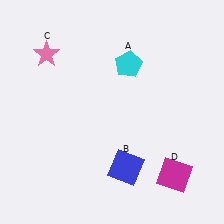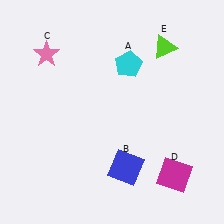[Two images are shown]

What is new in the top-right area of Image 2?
A lime triangle (E) was added in the top-right area of Image 2.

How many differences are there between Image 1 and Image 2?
There is 1 difference between the two images.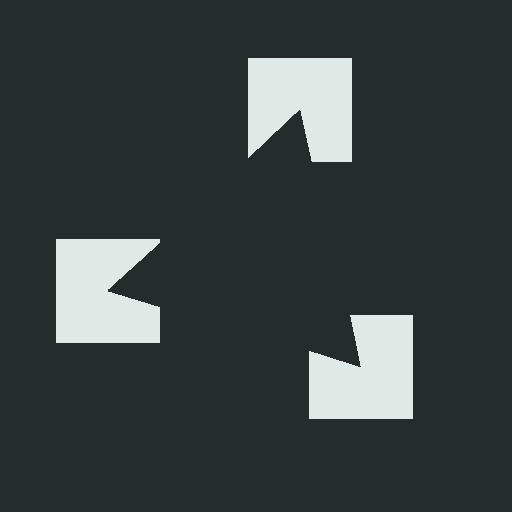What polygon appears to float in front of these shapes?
An illusory triangle — its edges are inferred from the aligned wedge cuts in the notched squares, not physically drawn.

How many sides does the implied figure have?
3 sides.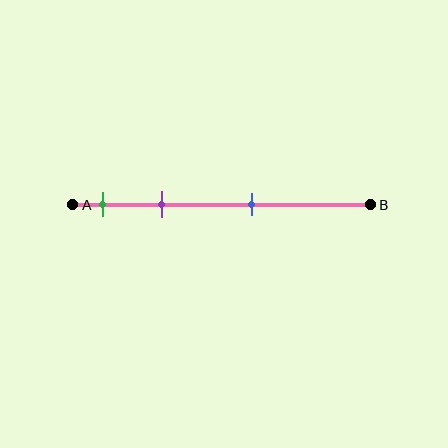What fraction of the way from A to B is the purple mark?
The purple mark is approximately 30% (0.3) of the way from A to B.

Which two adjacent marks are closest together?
The green and purple marks are the closest adjacent pair.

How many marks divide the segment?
There are 3 marks dividing the segment.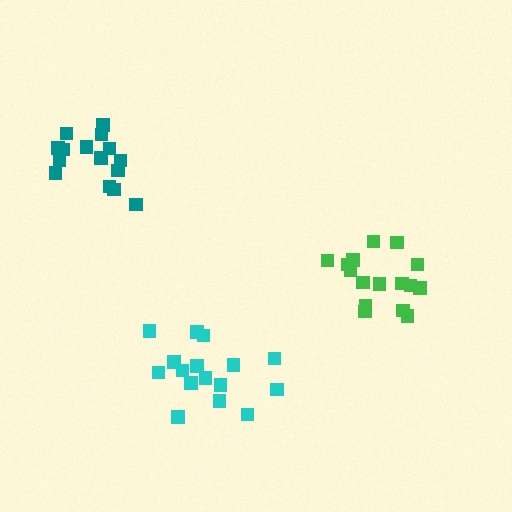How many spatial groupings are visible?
There are 3 spatial groupings.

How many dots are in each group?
Group 1: 16 dots, Group 2: 16 dots, Group 3: 15 dots (47 total).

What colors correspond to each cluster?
The clusters are colored: cyan, green, teal.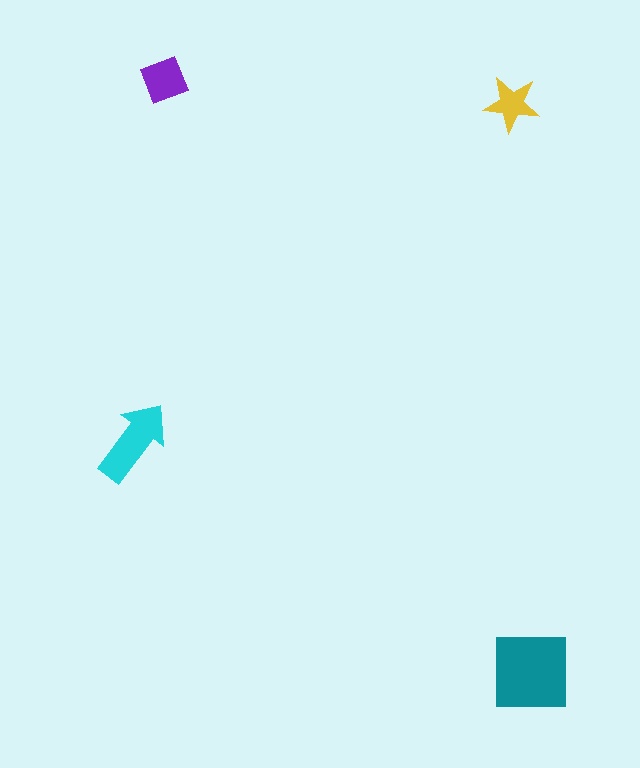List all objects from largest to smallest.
The teal square, the cyan arrow, the purple diamond, the yellow star.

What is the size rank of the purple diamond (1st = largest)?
3rd.